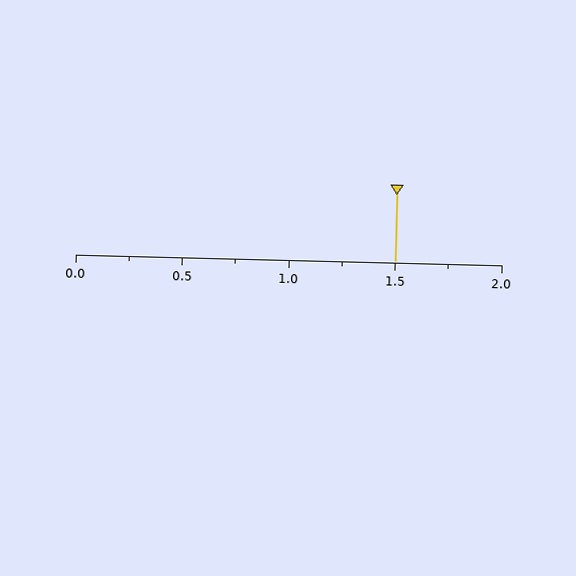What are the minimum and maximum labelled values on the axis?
The axis runs from 0.0 to 2.0.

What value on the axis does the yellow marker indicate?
The marker indicates approximately 1.5.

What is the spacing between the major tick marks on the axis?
The major ticks are spaced 0.5 apart.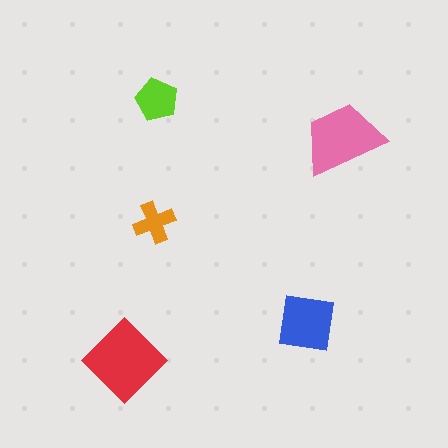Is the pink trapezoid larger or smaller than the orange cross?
Larger.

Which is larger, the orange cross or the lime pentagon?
The lime pentagon.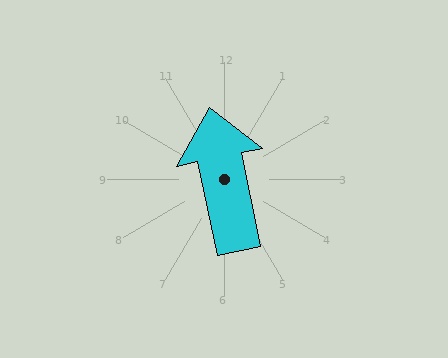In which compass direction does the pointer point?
North.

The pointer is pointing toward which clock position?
Roughly 12 o'clock.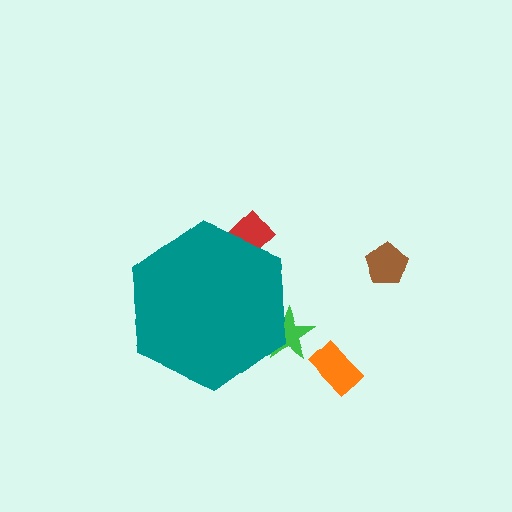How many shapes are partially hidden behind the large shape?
2 shapes are partially hidden.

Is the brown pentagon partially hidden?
No, the brown pentagon is fully visible.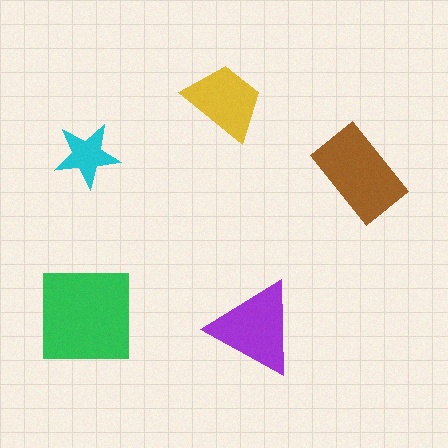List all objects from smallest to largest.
The cyan star, the yellow trapezoid, the purple triangle, the brown rectangle, the green square.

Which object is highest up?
The yellow trapezoid is topmost.